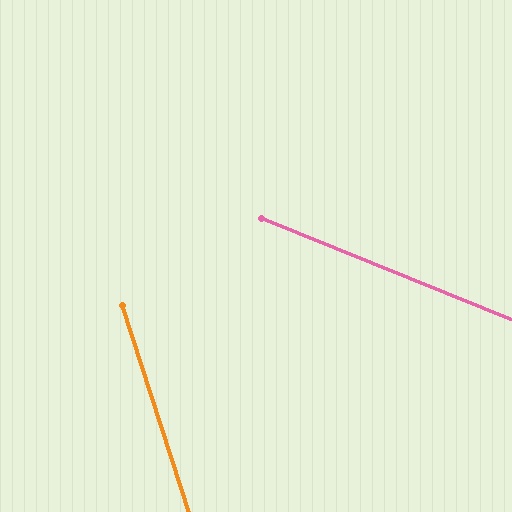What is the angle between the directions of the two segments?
Approximately 50 degrees.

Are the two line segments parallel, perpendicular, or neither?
Neither parallel nor perpendicular — they differ by about 50°.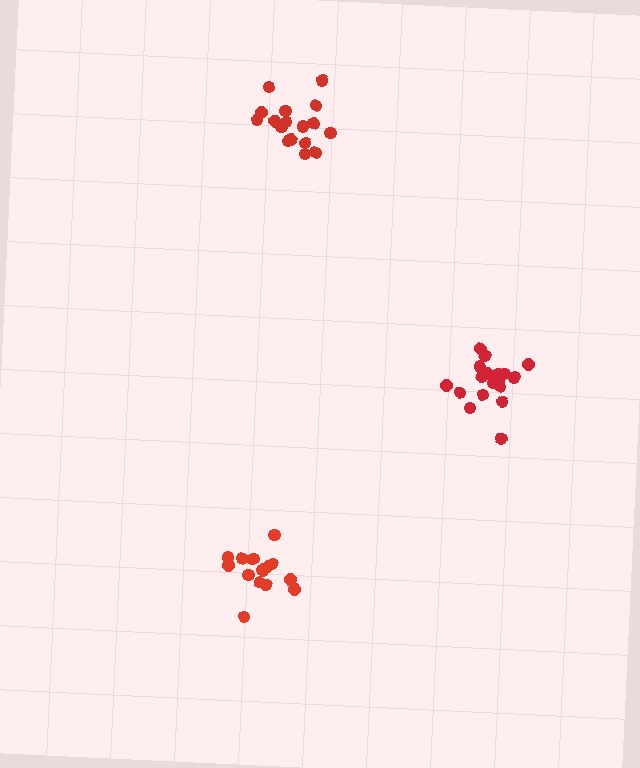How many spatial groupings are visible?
There are 3 spatial groupings.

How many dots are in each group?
Group 1: 14 dots, Group 2: 18 dots, Group 3: 17 dots (49 total).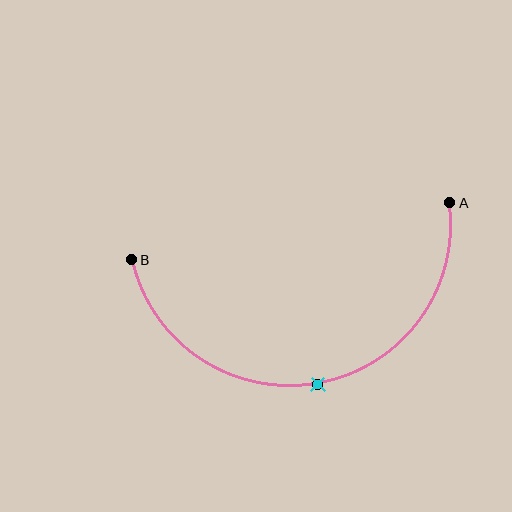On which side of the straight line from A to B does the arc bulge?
The arc bulges below the straight line connecting A and B.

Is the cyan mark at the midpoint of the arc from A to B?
Yes. The cyan mark lies on the arc at equal arc-length from both A and B — it is the arc midpoint.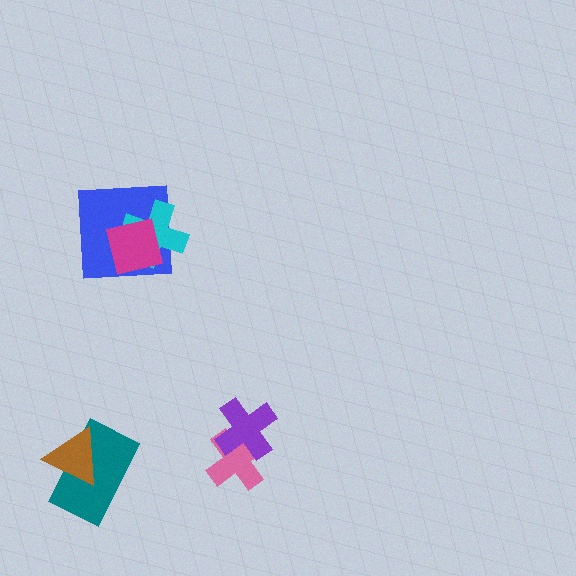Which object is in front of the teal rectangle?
The brown triangle is in front of the teal rectangle.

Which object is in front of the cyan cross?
The magenta square is in front of the cyan cross.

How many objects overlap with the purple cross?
1 object overlaps with the purple cross.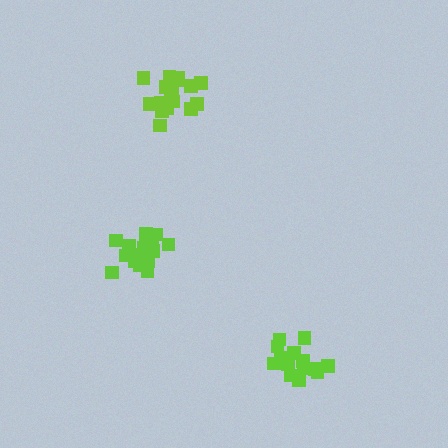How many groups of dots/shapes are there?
There are 3 groups.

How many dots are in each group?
Group 1: 15 dots, Group 2: 19 dots, Group 3: 20 dots (54 total).